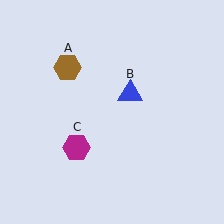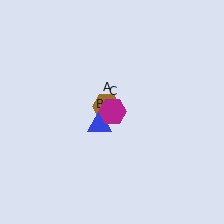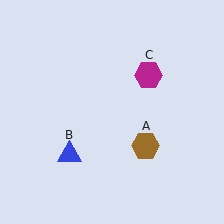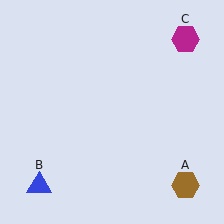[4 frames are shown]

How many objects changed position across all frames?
3 objects changed position: brown hexagon (object A), blue triangle (object B), magenta hexagon (object C).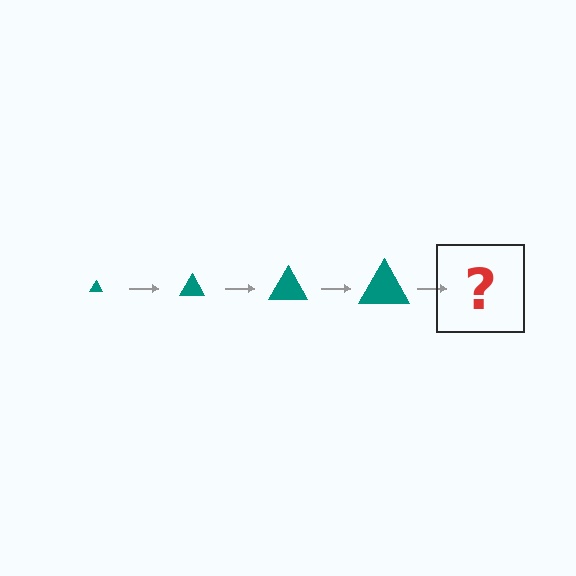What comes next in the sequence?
The next element should be a teal triangle, larger than the previous one.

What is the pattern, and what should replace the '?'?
The pattern is that the triangle gets progressively larger each step. The '?' should be a teal triangle, larger than the previous one.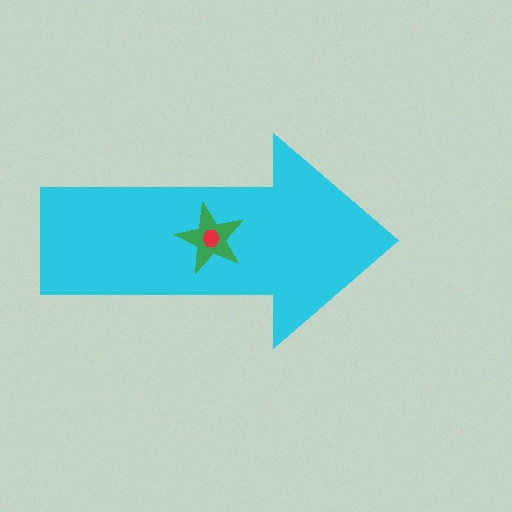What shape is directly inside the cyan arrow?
The green star.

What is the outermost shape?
The cyan arrow.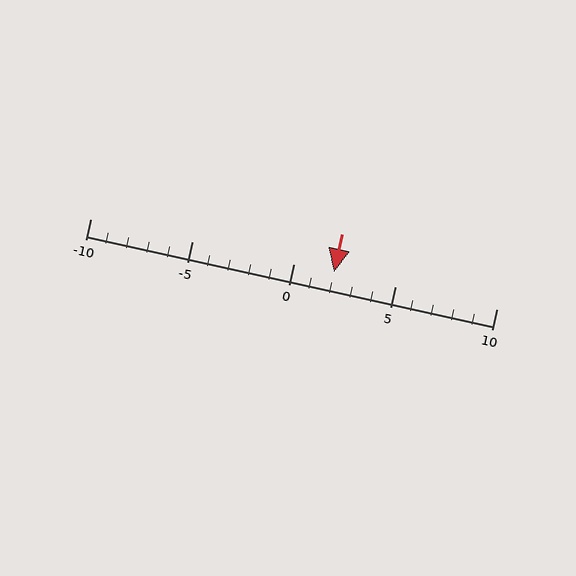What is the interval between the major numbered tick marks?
The major tick marks are spaced 5 units apart.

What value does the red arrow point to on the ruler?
The red arrow points to approximately 2.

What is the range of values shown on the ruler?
The ruler shows values from -10 to 10.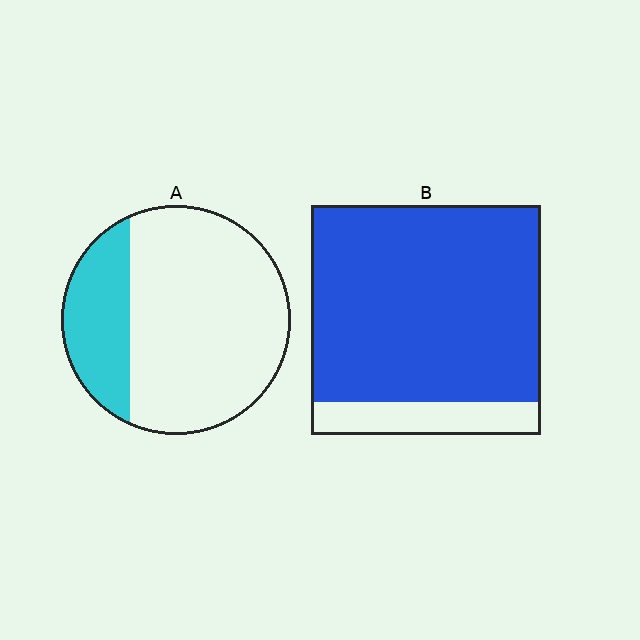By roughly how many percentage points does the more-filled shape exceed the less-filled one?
By roughly 60 percentage points (B over A).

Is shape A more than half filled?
No.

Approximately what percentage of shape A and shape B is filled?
A is approximately 25% and B is approximately 85%.